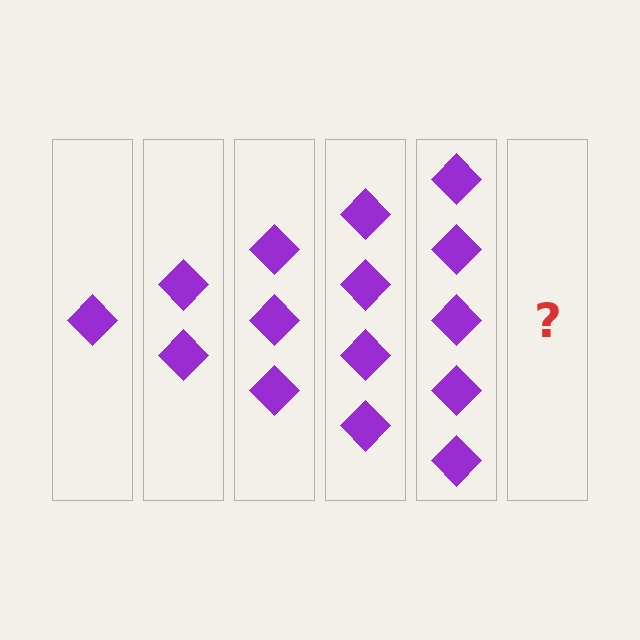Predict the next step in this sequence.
The next step is 6 diamonds.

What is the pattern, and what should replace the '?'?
The pattern is that each step adds one more diamond. The '?' should be 6 diamonds.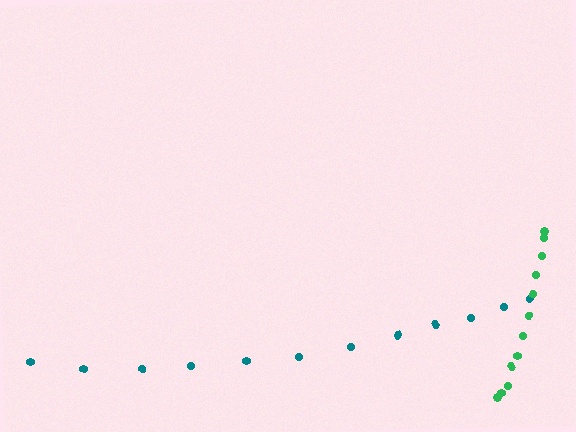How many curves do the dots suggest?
There are 2 distinct paths.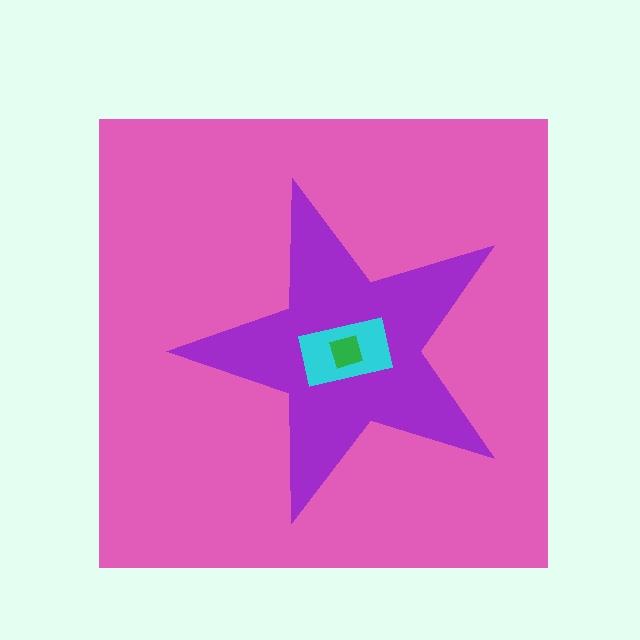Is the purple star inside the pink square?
Yes.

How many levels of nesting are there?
4.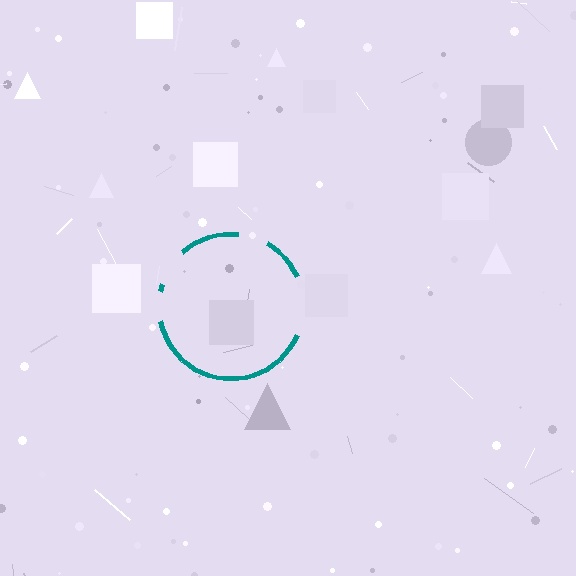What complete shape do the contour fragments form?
The contour fragments form a circle.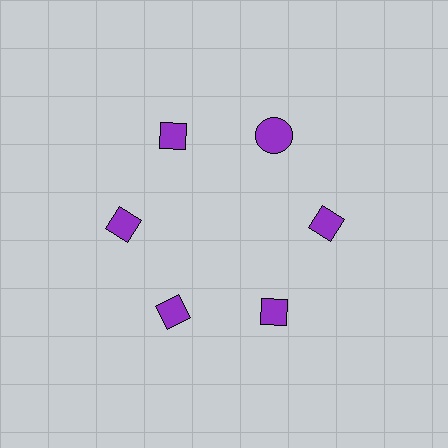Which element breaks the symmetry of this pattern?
The purple circle at roughly the 1 o'clock position breaks the symmetry. All other shapes are purple diamonds.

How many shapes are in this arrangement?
There are 6 shapes arranged in a ring pattern.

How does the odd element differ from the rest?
It has a different shape: circle instead of diamond.